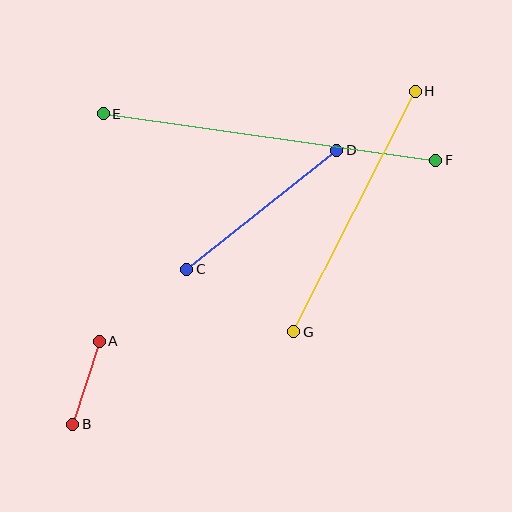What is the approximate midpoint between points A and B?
The midpoint is at approximately (86, 383) pixels.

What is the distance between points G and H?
The distance is approximately 269 pixels.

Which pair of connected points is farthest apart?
Points E and F are farthest apart.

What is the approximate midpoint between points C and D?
The midpoint is at approximately (262, 210) pixels.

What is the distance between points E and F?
The distance is approximately 336 pixels.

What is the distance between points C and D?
The distance is approximately 191 pixels.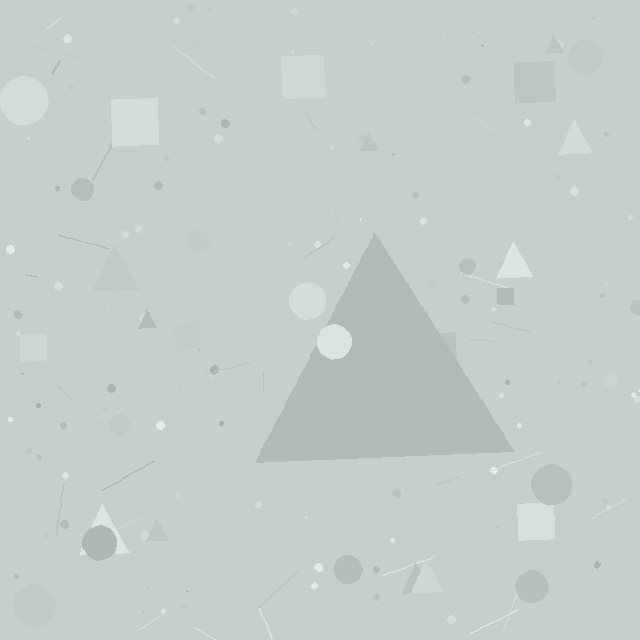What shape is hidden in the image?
A triangle is hidden in the image.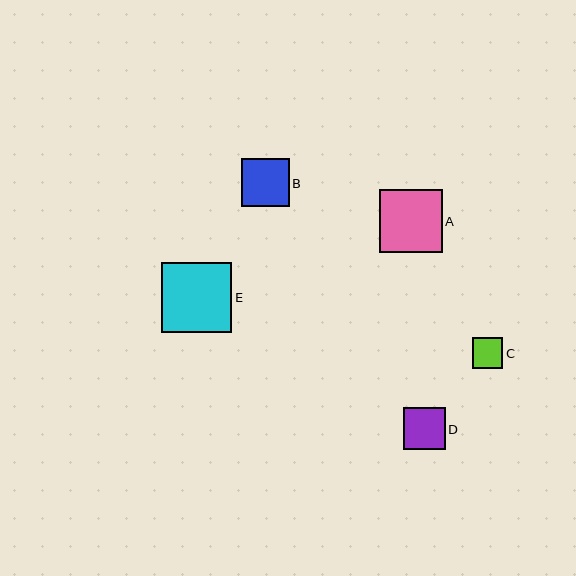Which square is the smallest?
Square C is the smallest with a size of approximately 31 pixels.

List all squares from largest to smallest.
From largest to smallest: E, A, B, D, C.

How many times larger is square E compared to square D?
Square E is approximately 1.7 times the size of square D.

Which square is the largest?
Square E is the largest with a size of approximately 71 pixels.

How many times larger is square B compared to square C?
Square B is approximately 1.6 times the size of square C.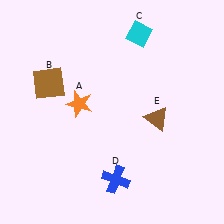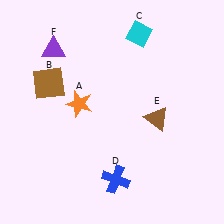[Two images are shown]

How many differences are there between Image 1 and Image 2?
There is 1 difference between the two images.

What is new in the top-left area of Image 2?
A purple triangle (F) was added in the top-left area of Image 2.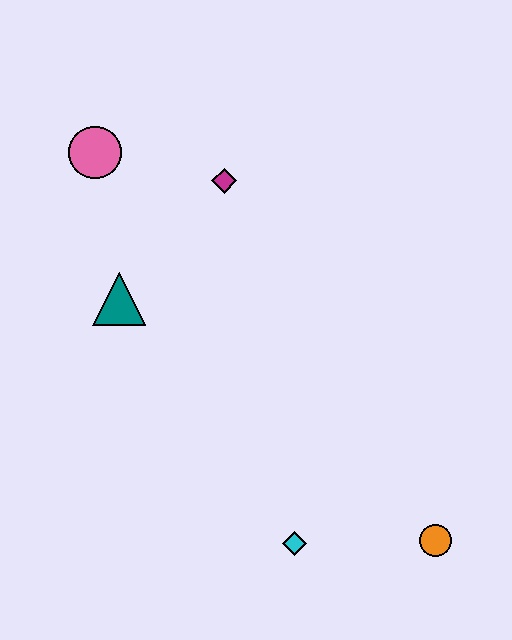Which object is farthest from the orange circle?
The pink circle is farthest from the orange circle.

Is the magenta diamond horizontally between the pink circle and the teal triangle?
No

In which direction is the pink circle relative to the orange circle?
The pink circle is above the orange circle.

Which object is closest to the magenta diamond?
The pink circle is closest to the magenta diamond.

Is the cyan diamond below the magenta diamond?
Yes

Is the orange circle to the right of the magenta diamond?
Yes